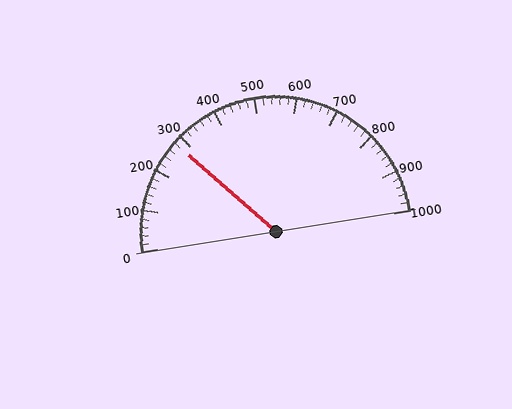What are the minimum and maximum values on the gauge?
The gauge ranges from 0 to 1000.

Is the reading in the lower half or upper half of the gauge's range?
The reading is in the lower half of the range (0 to 1000).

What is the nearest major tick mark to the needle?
The nearest major tick mark is 300.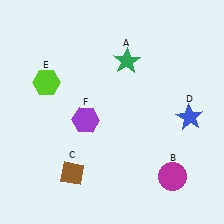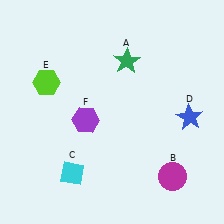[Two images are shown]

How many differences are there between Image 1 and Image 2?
There is 1 difference between the two images.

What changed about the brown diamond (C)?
In Image 1, C is brown. In Image 2, it changed to cyan.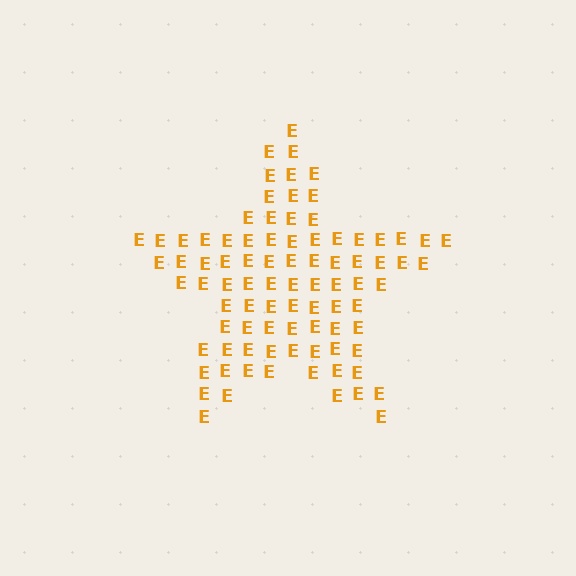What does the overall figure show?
The overall figure shows a star.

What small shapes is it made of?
It is made of small letter E's.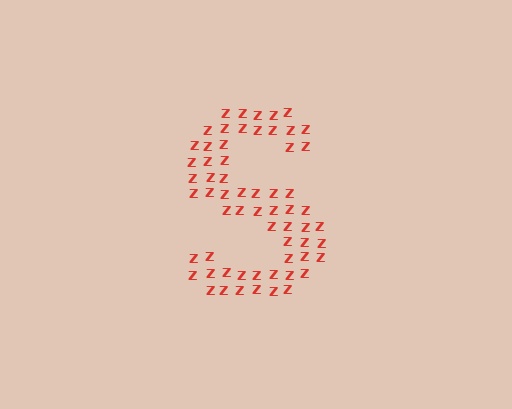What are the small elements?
The small elements are letter Z's.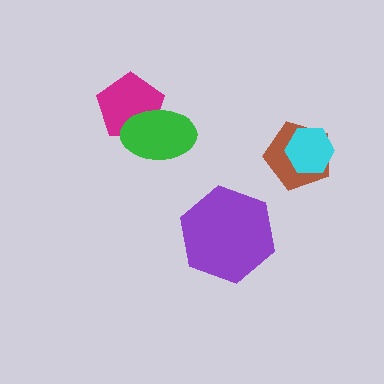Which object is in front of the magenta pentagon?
The green ellipse is in front of the magenta pentagon.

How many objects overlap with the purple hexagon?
0 objects overlap with the purple hexagon.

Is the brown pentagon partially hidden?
Yes, it is partially covered by another shape.